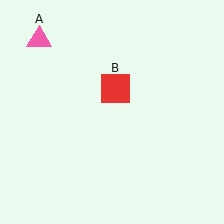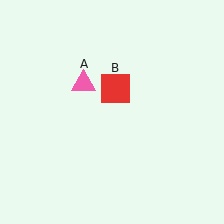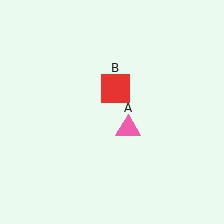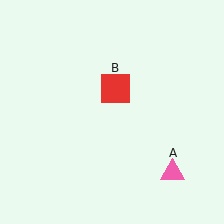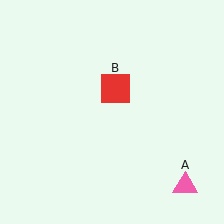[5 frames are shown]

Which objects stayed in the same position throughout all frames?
Red square (object B) remained stationary.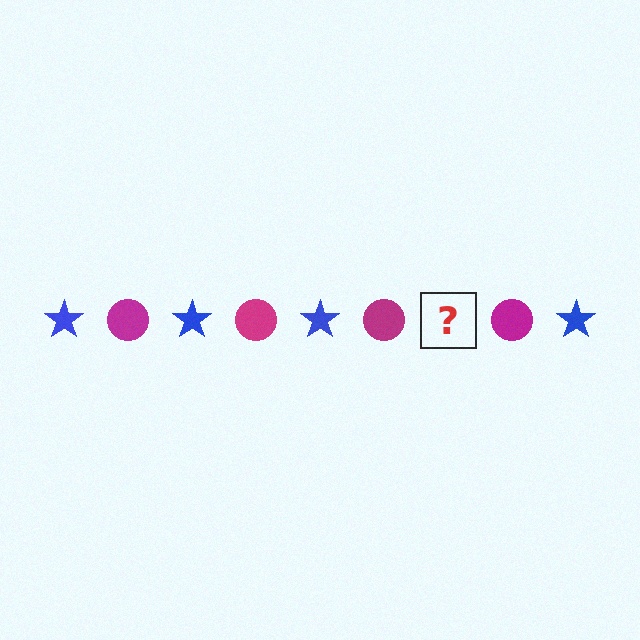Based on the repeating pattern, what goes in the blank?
The blank should be a blue star.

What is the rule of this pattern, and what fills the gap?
The rule is that the pattern alternates between blue star and magenta circle. The gap should be filled with a blue star.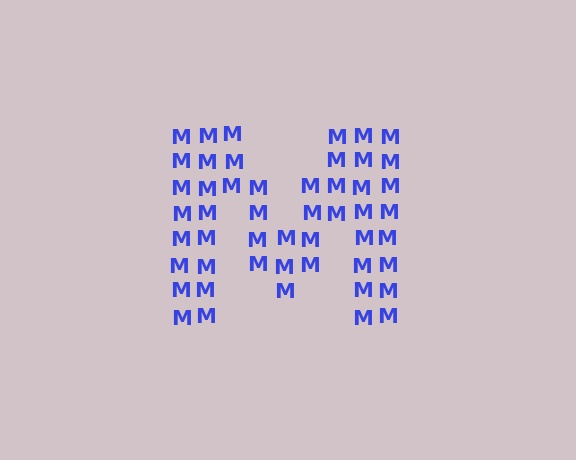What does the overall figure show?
The overall figure shows the letter M.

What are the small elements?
The small elements are letter M's.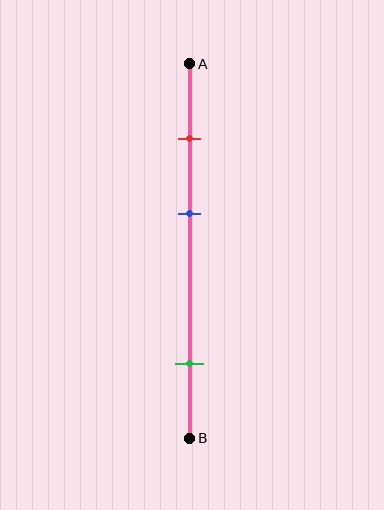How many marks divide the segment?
There are 3 marks dividing the segment.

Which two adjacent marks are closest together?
The red and blue marks are the closest adjacent pair.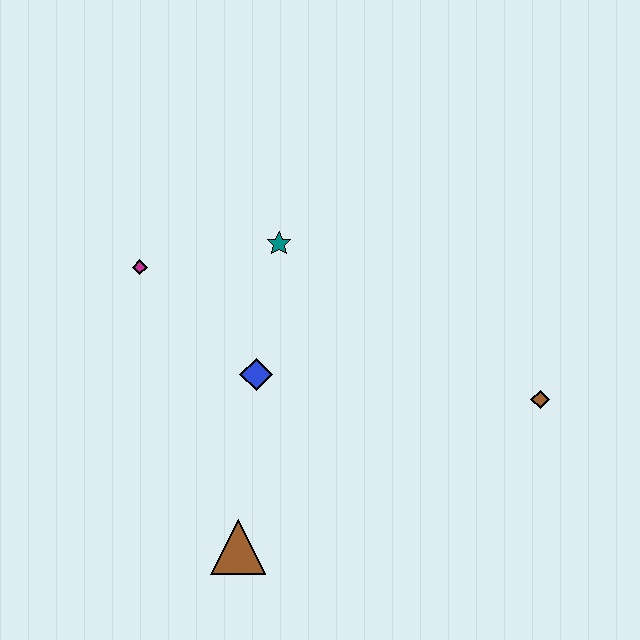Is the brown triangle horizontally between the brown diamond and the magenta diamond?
Yes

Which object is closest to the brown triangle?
The blue diamond is closest to the brown triangle.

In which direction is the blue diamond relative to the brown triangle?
The blue diamond is above the brown triangle.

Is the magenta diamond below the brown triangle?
No